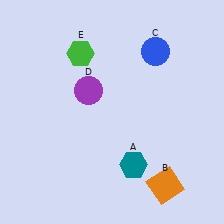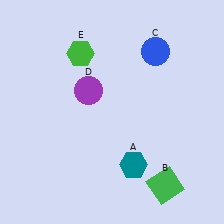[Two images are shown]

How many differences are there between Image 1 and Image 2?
There is 1 difference between the two images.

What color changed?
The square (B) changed from orange in Image 1 to green in Image 2.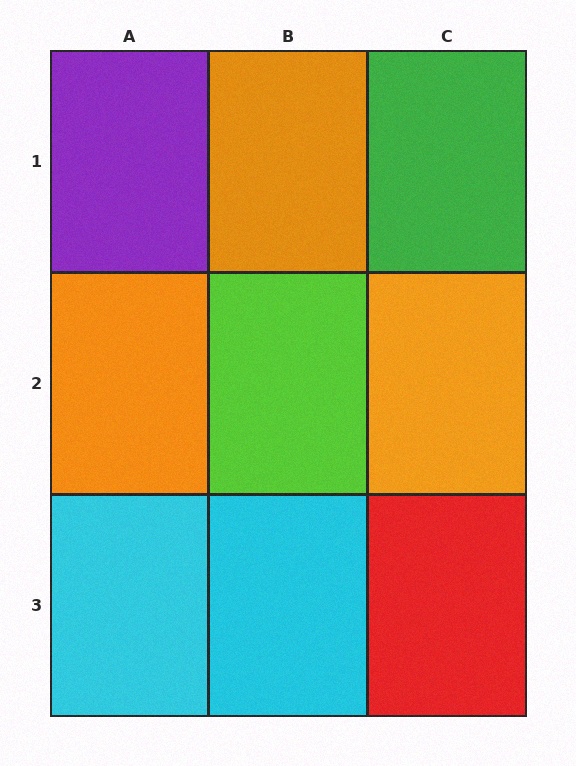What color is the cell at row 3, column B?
Cyan.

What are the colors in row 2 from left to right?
Orange, lime, orange.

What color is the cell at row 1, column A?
Purple.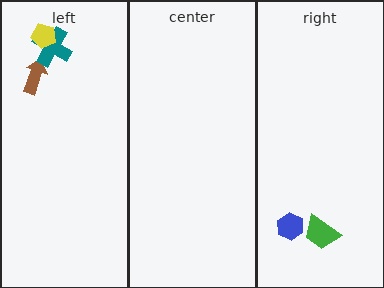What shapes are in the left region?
The brown arrow, the teal cross, the yellow pentagon.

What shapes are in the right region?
The green trapezoid, the blue hexagon.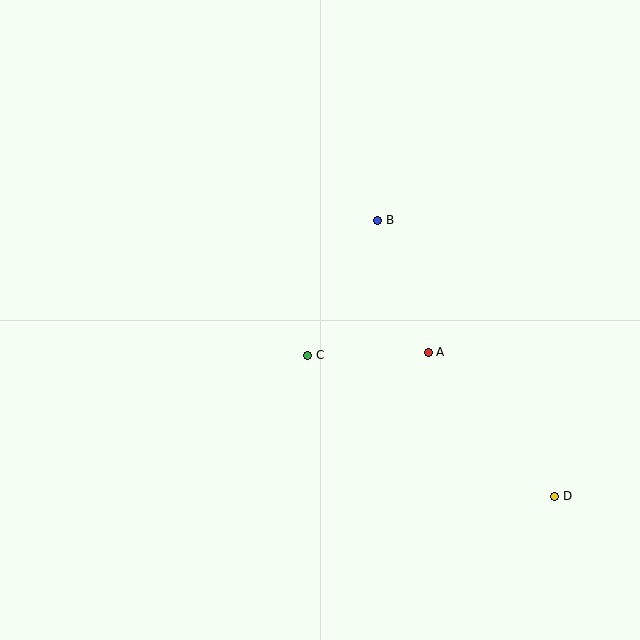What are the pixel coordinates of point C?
Point C is at (308, 355).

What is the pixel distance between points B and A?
The distance between B and A is 141 pixels.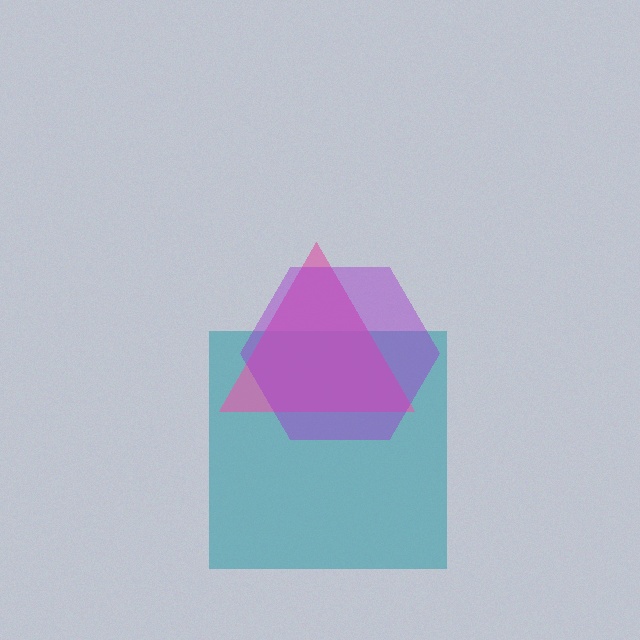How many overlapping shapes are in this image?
There are 3 overlapping shapes in the image.